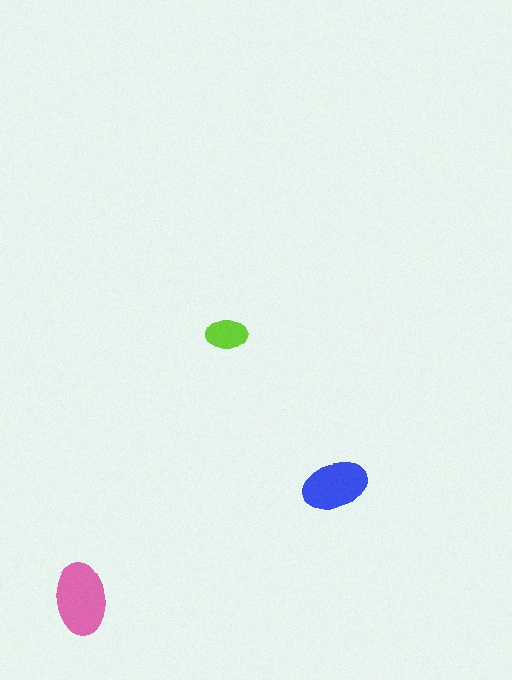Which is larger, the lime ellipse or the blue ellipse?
The blue one.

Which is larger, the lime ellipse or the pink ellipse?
The pink one.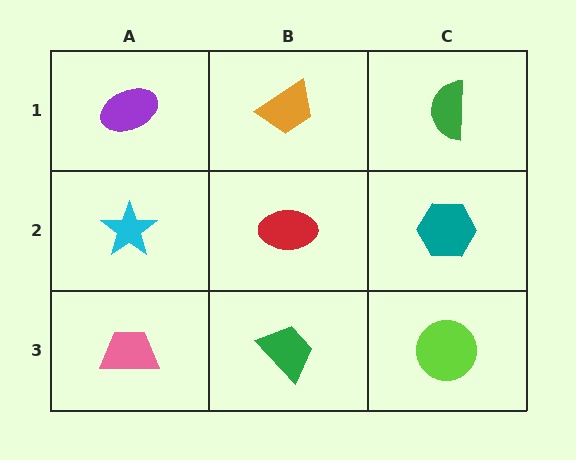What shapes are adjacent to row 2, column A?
A purple ellipse (row 1, column A), a pink trapezoid (row 3, column A), a red ellipse (row 2, column B).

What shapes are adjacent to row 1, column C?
A teal hexagon (row 2, column C), an orange trapezoid (row 1, column B).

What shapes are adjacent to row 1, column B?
A red ellipse (row 2, column B), a purple ellipse (row 1, column A), a green semicircle (row 1, column C).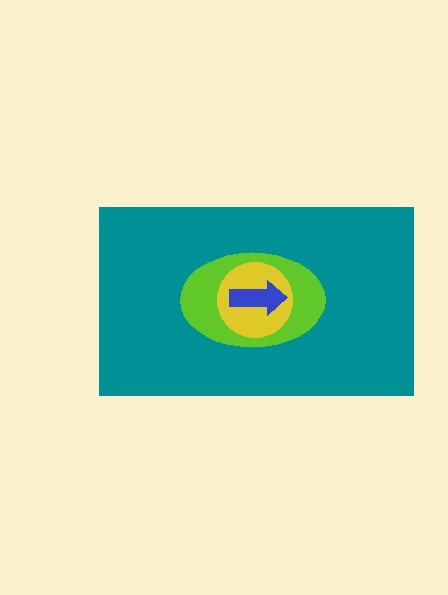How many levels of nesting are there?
4.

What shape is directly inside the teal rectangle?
The lime ellipse.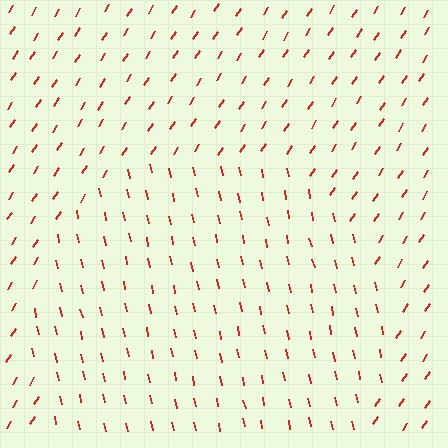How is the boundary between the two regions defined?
The boundary is defined purely by a change in line orientation (approximately 45 degrees difference). All lines are the same color and thickness.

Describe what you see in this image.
The image is filled with small red line segments. A circle region in the image has lines oriented differently from the surrounding lines, creating a visible texture boundary.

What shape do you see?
I see a circle.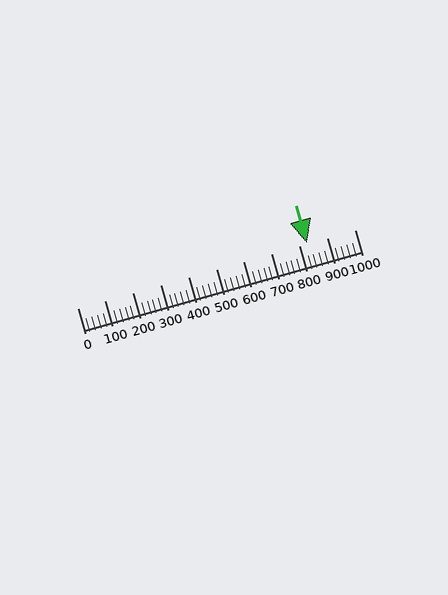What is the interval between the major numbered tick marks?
The major tick marks are spaced 100 units apart.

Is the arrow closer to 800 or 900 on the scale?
The arrow is closer to 800.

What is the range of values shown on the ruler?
The ruler shows values from 0 to 1000.